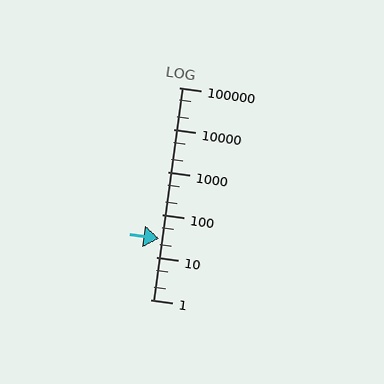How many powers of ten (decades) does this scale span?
The scale spans 5 decades, from 1 to 100000.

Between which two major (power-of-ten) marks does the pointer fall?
The pointer is between 10 and 100.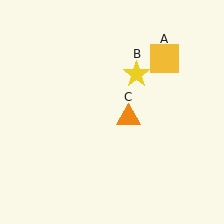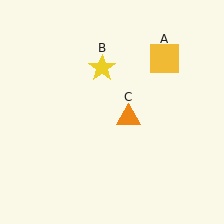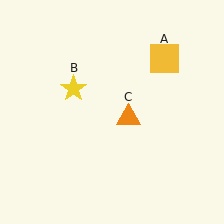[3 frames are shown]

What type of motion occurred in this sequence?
The yellow star (object B) rotated counterclockwise around the center of the scene.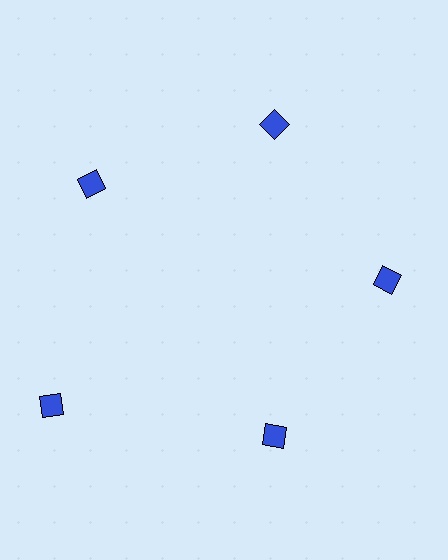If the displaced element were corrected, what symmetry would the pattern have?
It would have 5-fold rotational symmetry — the pattern would map onto itself every 72 degrees.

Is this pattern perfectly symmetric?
No. The 5 blue diamonds are arranged in a ring, but one element near the 8 o'clock position is pushed outward from the center, breaking the 5-fold rotational symmetry.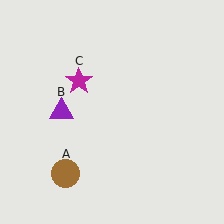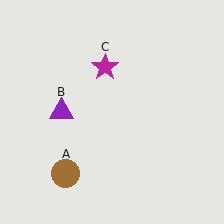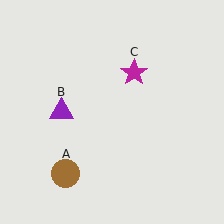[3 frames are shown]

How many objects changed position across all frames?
1 object changed position: magenta star (object C).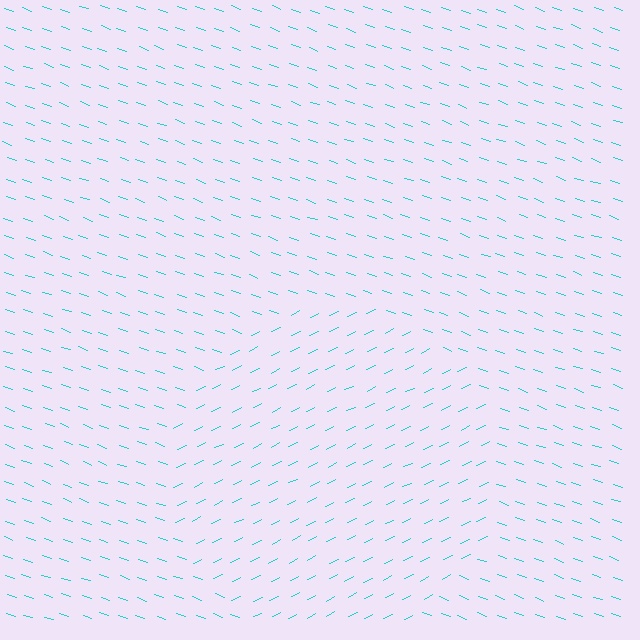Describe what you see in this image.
The image is filled with small cyan line segments. A circle region in the image has lines oriented differently from the surrounding lines, creating a visible texture boundary.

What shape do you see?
I see a circle.